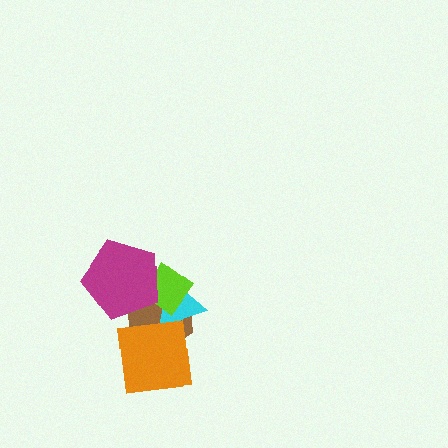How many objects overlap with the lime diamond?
3 objects overlap with the lime diamond.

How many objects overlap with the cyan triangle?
3 objects overlap with the cyan triangle.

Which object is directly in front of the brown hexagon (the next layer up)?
The cyan triangle is directly in front of the brown hexagon.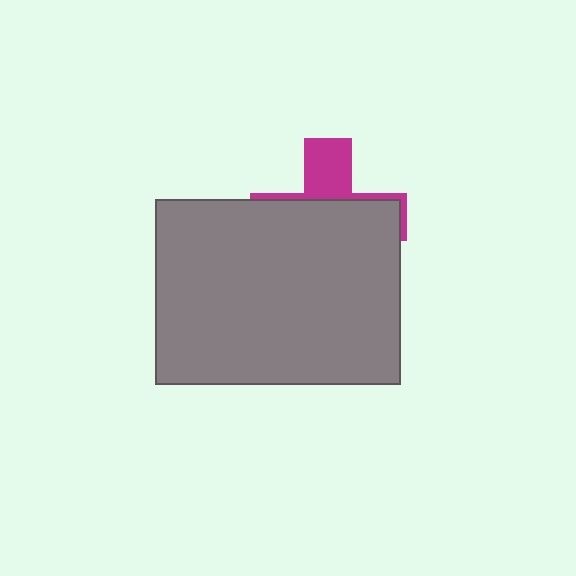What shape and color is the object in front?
The object in front is a gray rectangle.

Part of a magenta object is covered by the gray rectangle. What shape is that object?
It is a cross.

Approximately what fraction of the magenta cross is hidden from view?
Roughly 70% of the magenta cross is hidden behind the gray rectangle.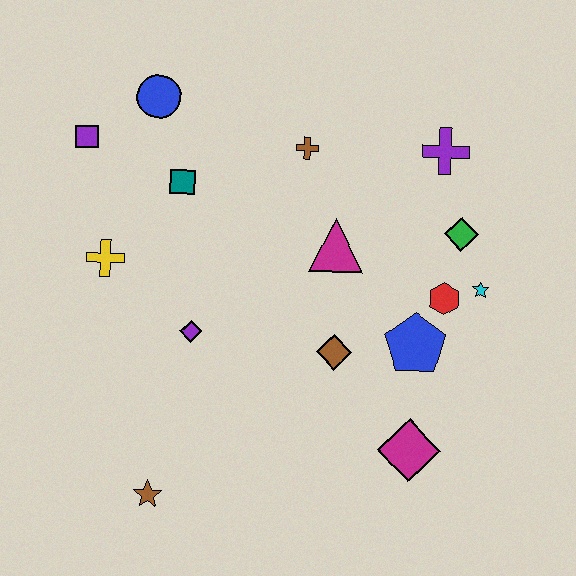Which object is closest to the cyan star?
The red hexagon is closest to the cyan star.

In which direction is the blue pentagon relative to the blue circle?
The blue pentagon is to the right of the blue circle.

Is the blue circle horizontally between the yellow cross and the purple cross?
Yes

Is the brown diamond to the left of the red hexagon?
Yes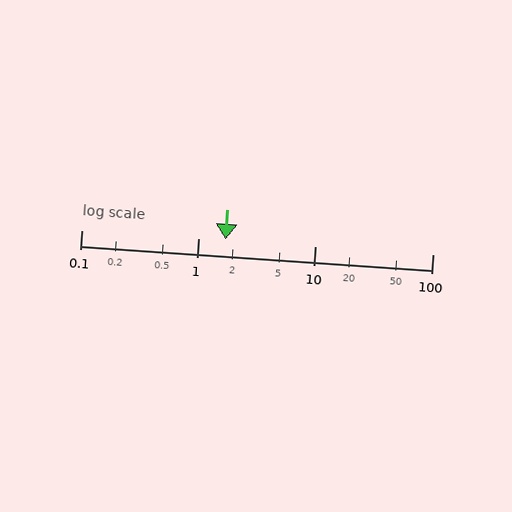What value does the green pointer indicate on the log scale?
The pointer indicates approximately 1.7.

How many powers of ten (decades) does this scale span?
The scale spans 3 decades, from 0.1 to 100.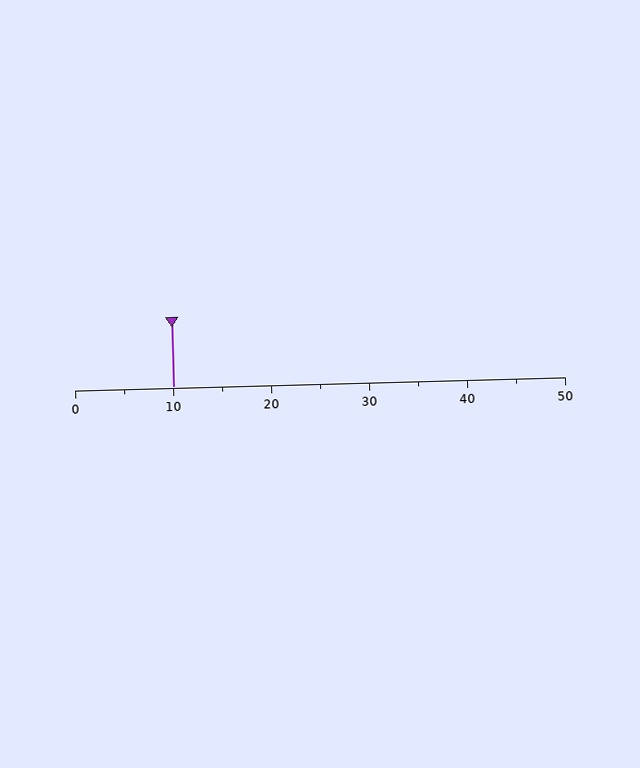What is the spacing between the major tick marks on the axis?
The major ticks are spaced 10 apart.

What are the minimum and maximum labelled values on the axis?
The axis runs from 0 to 50.